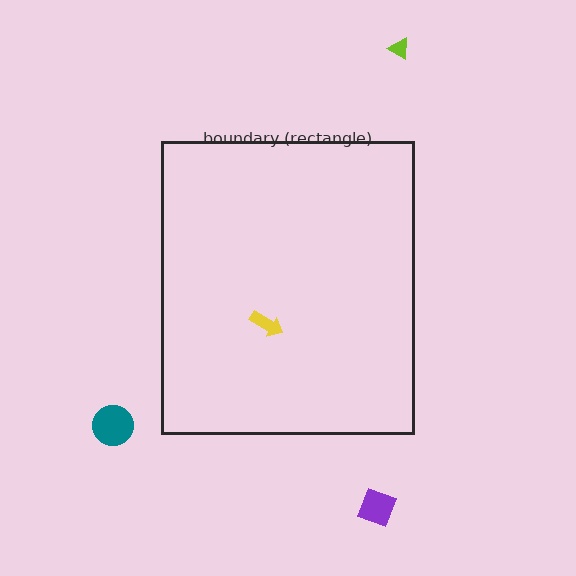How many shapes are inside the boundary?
1 inside, 3 outside.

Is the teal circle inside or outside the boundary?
Outside.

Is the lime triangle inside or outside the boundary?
Outside.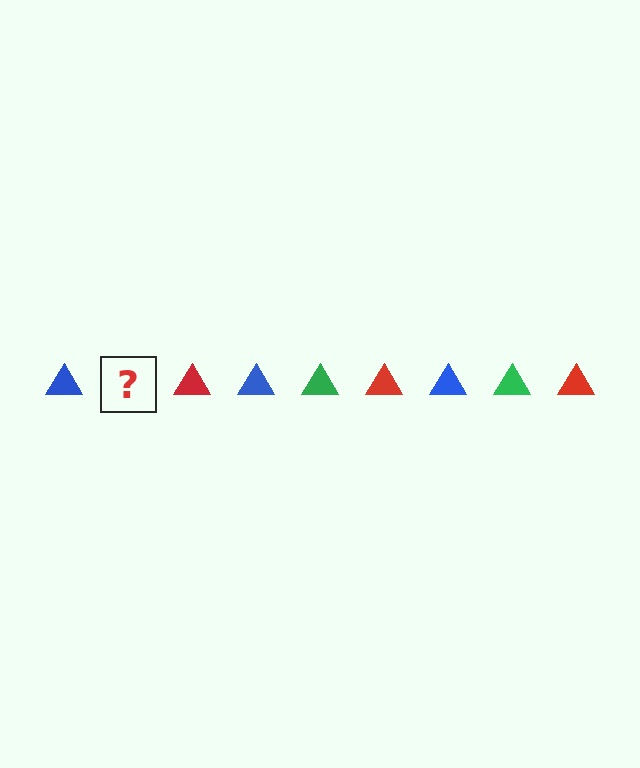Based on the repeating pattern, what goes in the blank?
The blank should be a green triangle.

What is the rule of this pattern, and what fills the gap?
The rule is that the pattern cycles through blue, green, red triangles. The gap should be filled with a green triangle.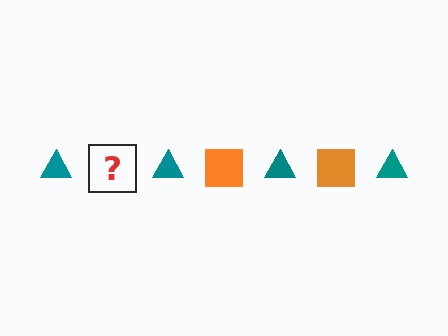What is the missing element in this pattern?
The missing element is an orange square.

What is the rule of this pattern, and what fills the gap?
The rule is that the pattern alternates between teal triangle and orange square. The gap should be filled with an orange square.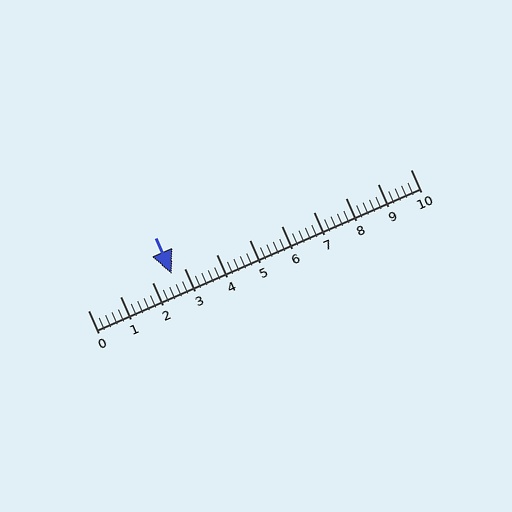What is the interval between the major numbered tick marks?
The major tick marks are spaced 1 units apart.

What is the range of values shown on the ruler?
The ruler shows values from 0 to 10.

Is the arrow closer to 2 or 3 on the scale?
The arrow is closer to 3.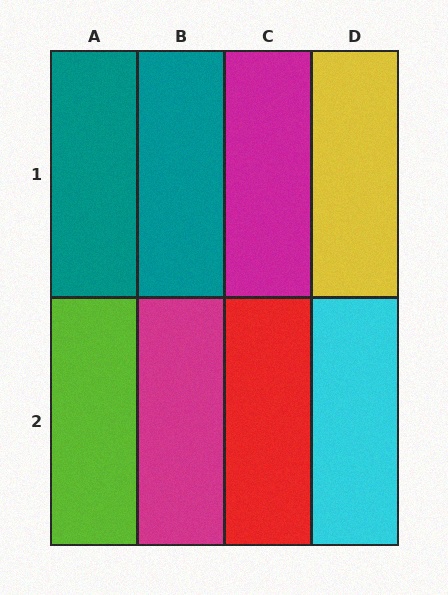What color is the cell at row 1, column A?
Teal.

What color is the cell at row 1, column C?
Magenta.